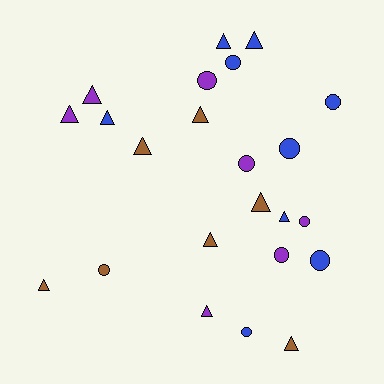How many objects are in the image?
There are 23 objects.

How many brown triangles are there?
There are 6 brown triangles.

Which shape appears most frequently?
Triangle, with 13 objects.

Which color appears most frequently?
Blue, with 9 objects.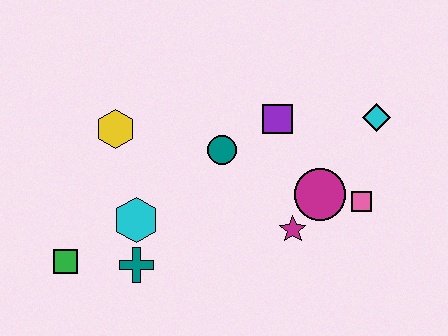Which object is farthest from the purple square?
The green square is farthest from the purple square.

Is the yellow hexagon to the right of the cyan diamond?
No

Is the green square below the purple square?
Yes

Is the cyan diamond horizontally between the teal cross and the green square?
No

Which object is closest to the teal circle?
The purple square is closest to the teal circle.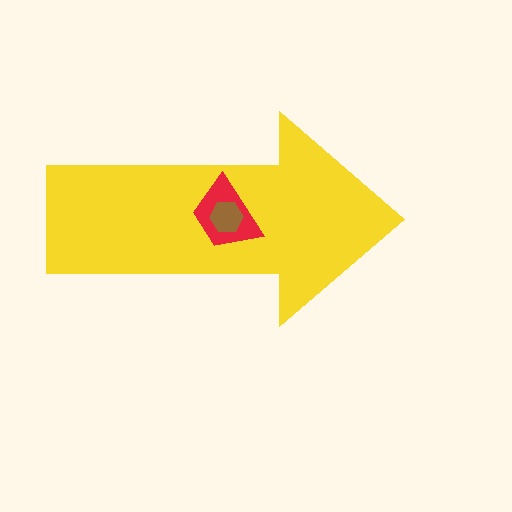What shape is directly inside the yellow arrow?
The red trapezoid.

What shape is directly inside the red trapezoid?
The brown hexagon.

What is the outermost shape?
The yellow arrow.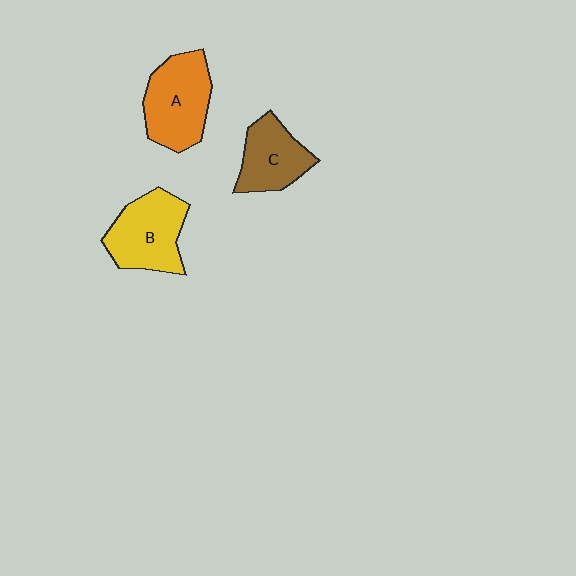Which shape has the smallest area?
Shape C (brown).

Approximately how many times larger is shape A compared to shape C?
Approximately 1.3 times.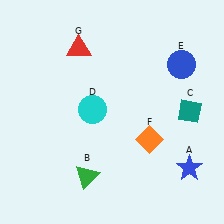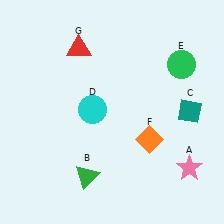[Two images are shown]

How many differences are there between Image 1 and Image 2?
There are 2 differences between the two images.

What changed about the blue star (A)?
In Image 1, A is blue. In Image 2, it changed to pink.